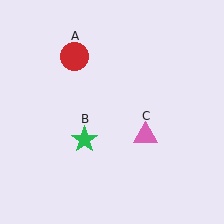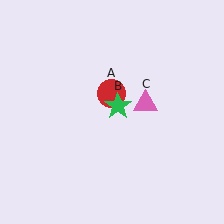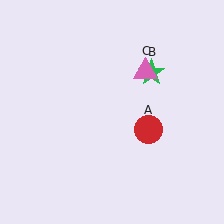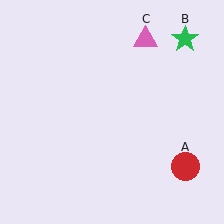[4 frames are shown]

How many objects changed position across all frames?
3 objects changed position: red circle (object A), green star (object B), pink triangle (object C).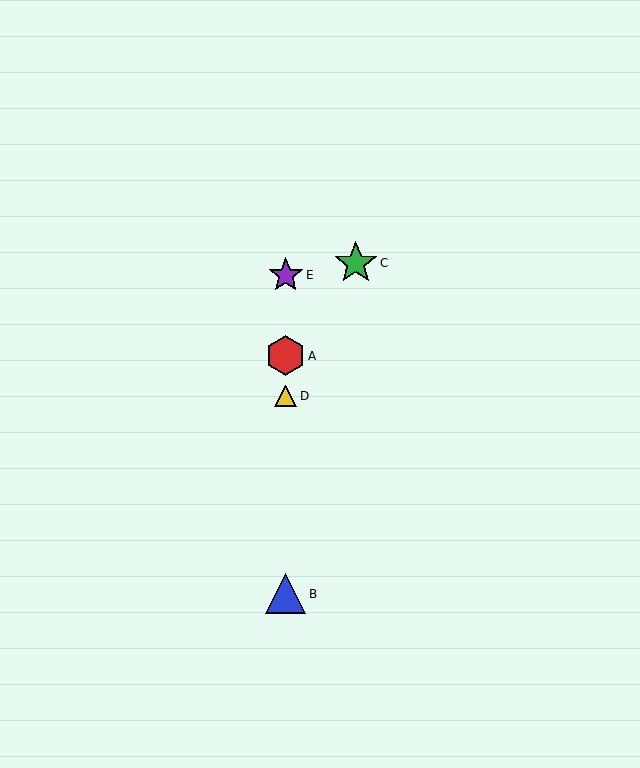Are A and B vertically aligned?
Yes, both are at x≈286.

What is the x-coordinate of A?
Object A is at x≈286.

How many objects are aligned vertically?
4 objects (A, B, D, E) are aligned vertically.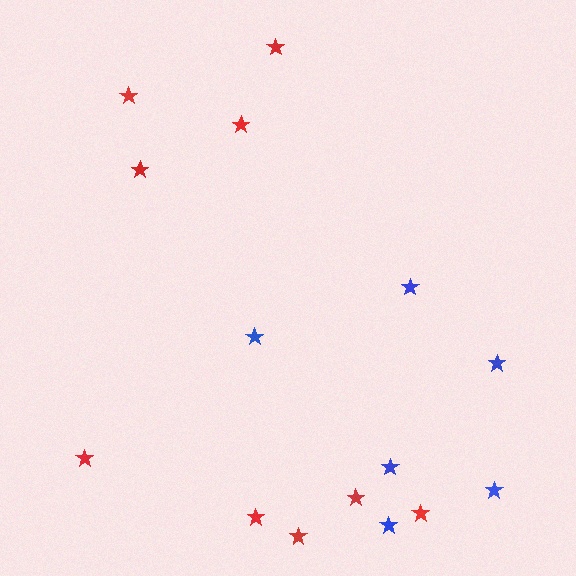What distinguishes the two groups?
There are 2 groups: one group of blue stars (6) and one group of red stars (9).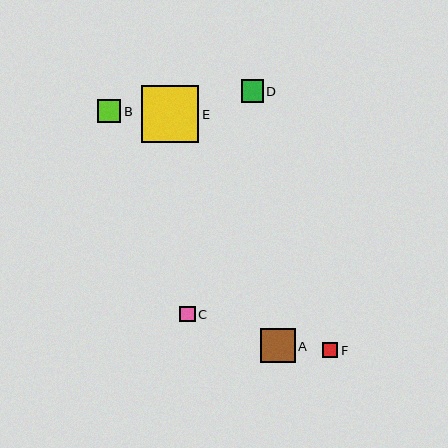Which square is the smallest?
Square F is the smallest with a size of approximately 15 pixels.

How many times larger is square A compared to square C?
Square A is approximately 2.3 times the size of square C.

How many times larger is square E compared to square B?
Square E is approximately 2.5 times the size of square B.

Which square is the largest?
Square E is the largest with a size of approximately 58 pixels.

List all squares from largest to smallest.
From largest to smallest: E, A, B, D, C, F.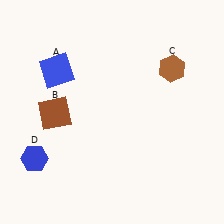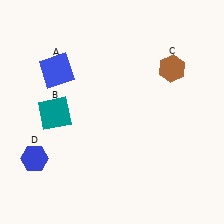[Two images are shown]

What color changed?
The square (B) changed from brown in Image 1 to teal in Image 2.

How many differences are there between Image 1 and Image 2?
There is 1 difference between the two images.